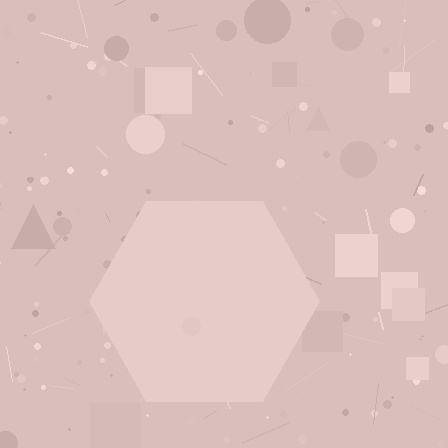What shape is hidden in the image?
A hexagon is hidden in the image.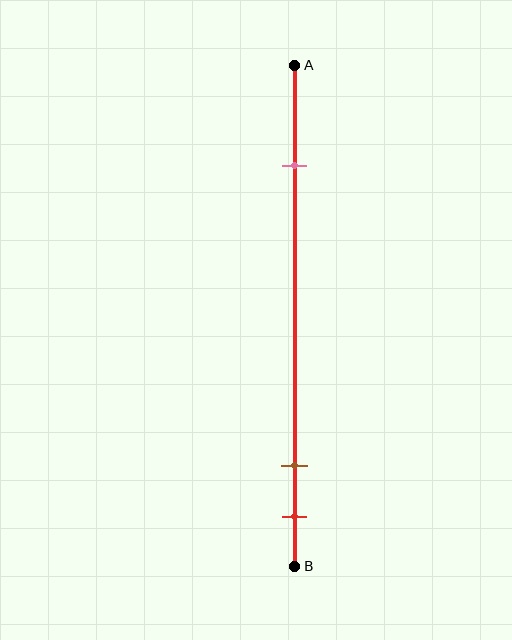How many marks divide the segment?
There are 3 marks dividing the segment.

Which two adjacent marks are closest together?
The brown and red marks are the closest adjacent pair.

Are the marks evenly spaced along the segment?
No, the marks are not evenly spaced.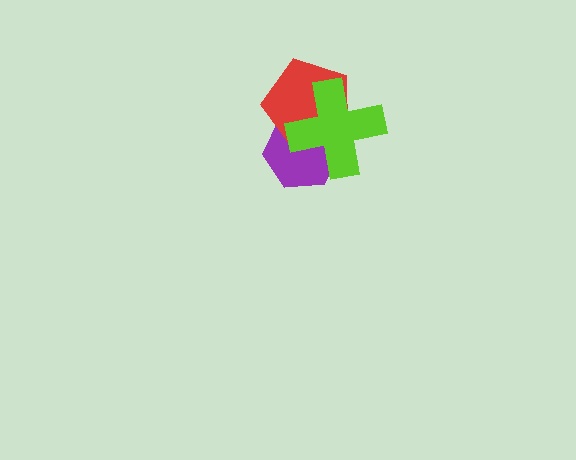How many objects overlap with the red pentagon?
2 objects overlap with the red pentagon.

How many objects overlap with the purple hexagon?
2 objects overlap with the purple hexagon.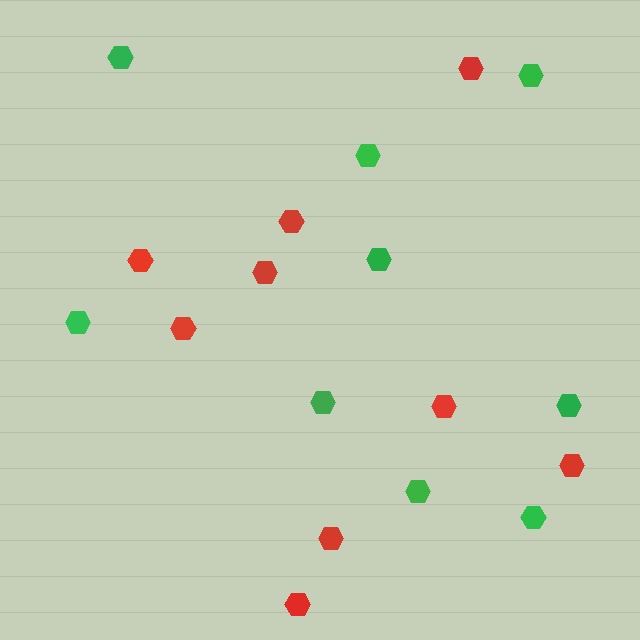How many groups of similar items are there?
There are 2 groups: one group of red hexagons (9) and one group of green hexagons (9).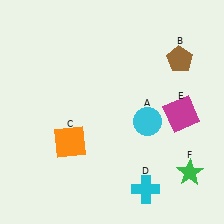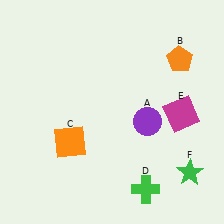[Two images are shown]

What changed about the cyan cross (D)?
In Image 1, D is cyan. In Image 2, it changed to green.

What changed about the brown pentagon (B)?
In Image 1, B is brown. In Image 2, it changed to orange.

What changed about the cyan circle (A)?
In Image 1, A is cyan. In Image 2, it changed to purple.